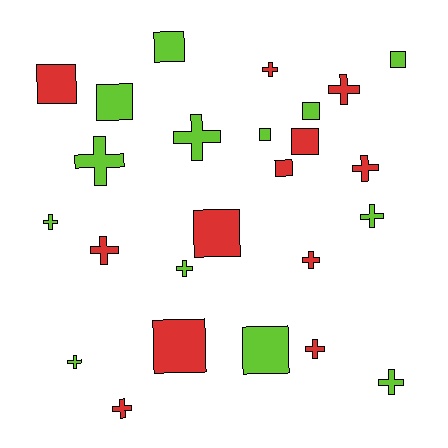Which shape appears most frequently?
Cross, with 14 objects.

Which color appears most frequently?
Lime, with 13 objects.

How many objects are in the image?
There are 25 objects.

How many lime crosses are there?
There are 7 lime crosses.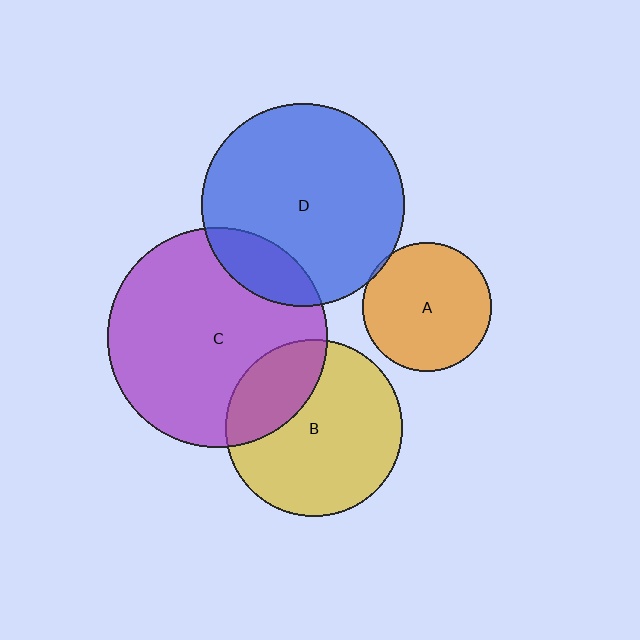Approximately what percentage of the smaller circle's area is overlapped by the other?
Approximately 5%.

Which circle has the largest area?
Circle C (purple).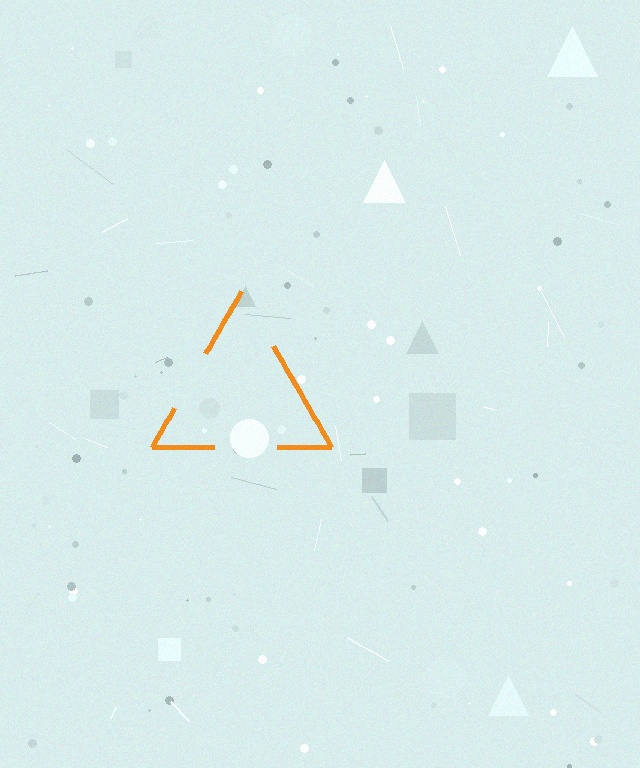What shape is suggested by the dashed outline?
The dashed outline suggests a triangle.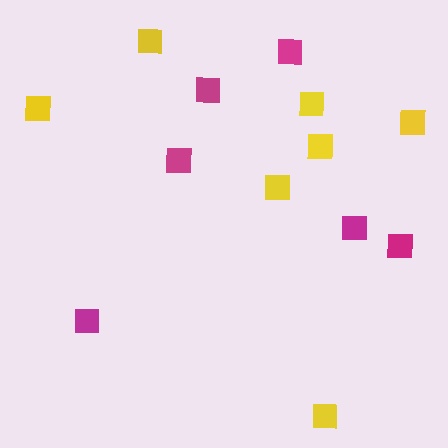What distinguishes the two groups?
There are 2 groups: one group of magenta squares (6) and one group of yellow squares (7).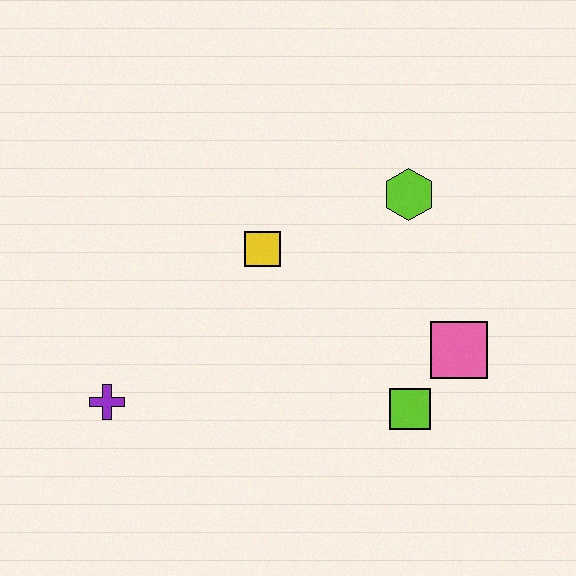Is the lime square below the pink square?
Yes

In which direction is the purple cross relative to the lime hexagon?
The purple cross is to the left of the lime hexagon.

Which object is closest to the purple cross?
The yellow square is closest to the purple cross.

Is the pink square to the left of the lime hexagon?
No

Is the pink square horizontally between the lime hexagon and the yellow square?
No